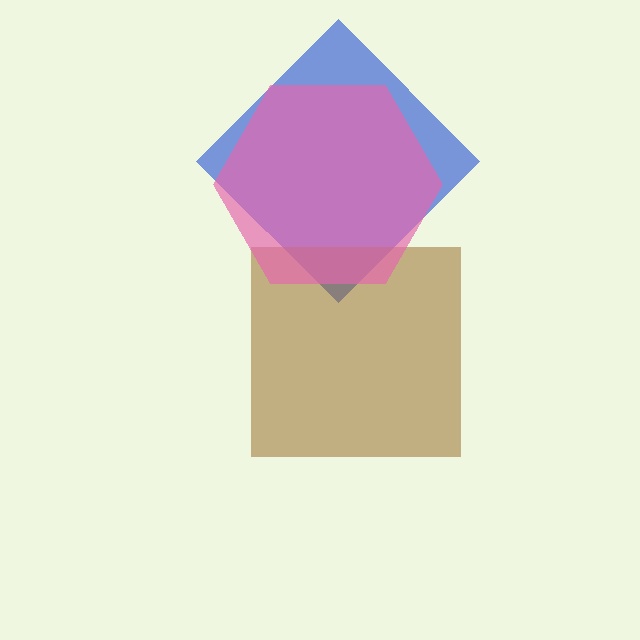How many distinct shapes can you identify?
There are 3 distinct shapes: a blue diamond, a brown square, a pink hexagon.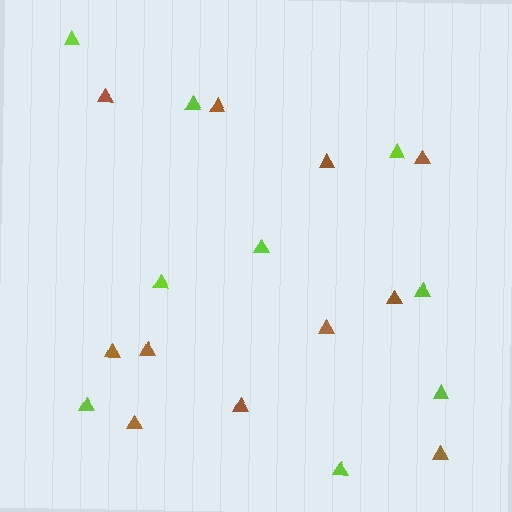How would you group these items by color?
There are 2 groups: one group of lime triangles (9) and one group of brown triangles (11).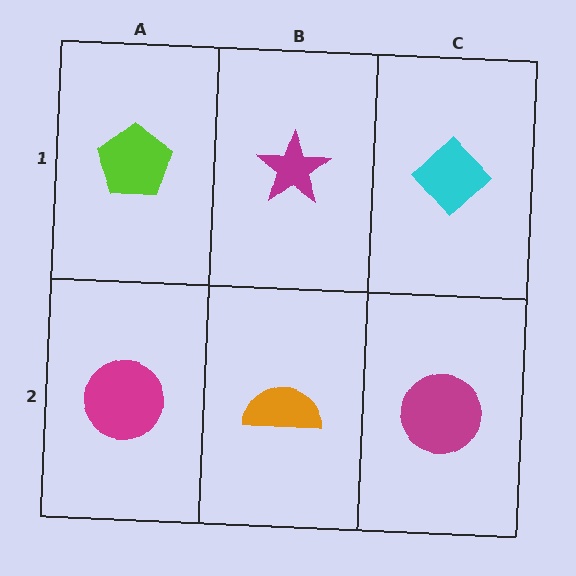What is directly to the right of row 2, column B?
A magenta circle.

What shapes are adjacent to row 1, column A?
A magenta circle (row 2, column A), a magenta star (row 1, column B).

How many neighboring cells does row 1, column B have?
3.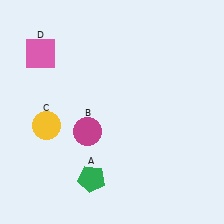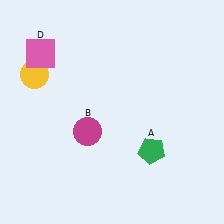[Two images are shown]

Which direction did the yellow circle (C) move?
The yellow circle (C) moved up.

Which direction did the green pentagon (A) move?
The green pentagon (A) moved right.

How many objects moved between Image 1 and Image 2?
2 objects moved between the two images.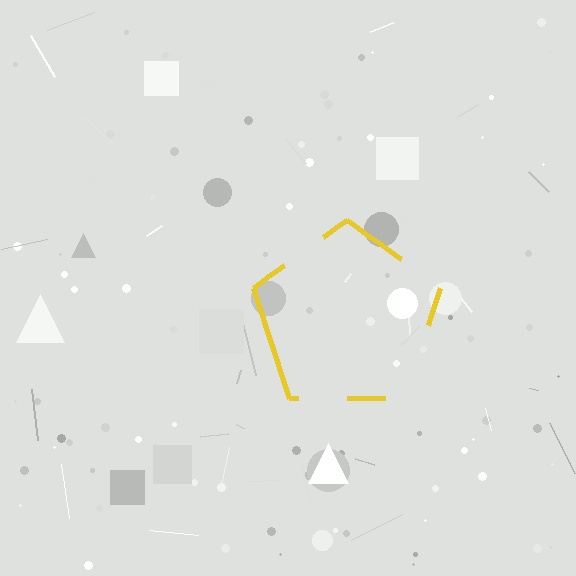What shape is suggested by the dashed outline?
The dashed outline suggests a pentagon.